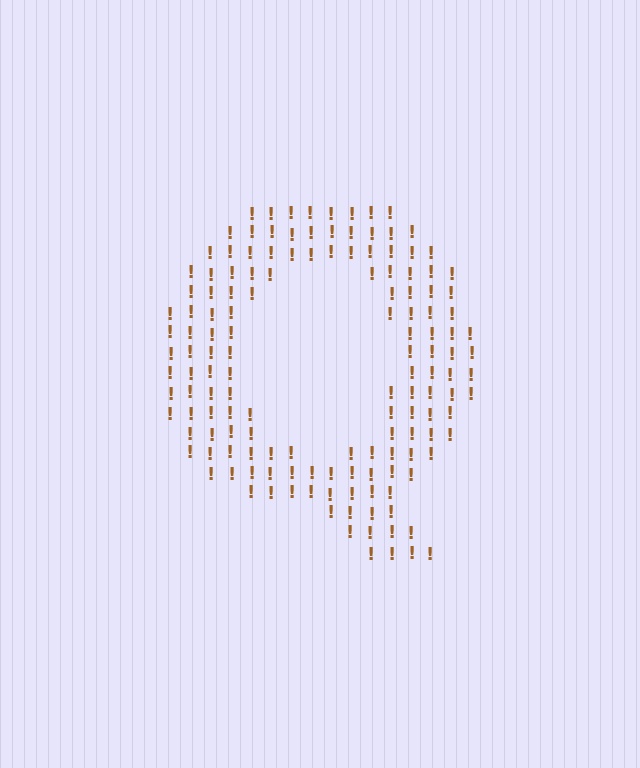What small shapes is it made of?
It is made of small exclamation marks.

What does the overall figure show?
The overall figure shows the letter Q.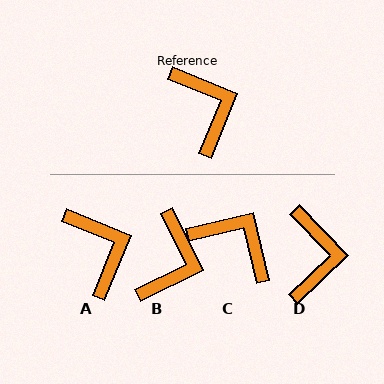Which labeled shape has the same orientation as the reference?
A.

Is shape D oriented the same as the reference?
No, it is off by about 24 degrees.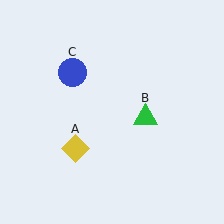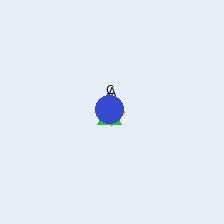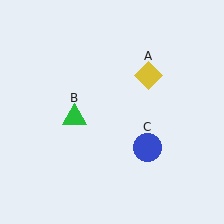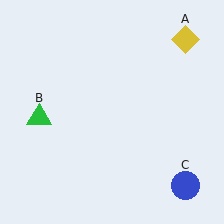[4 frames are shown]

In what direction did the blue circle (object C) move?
The blue circle (object C) moved down and to the right.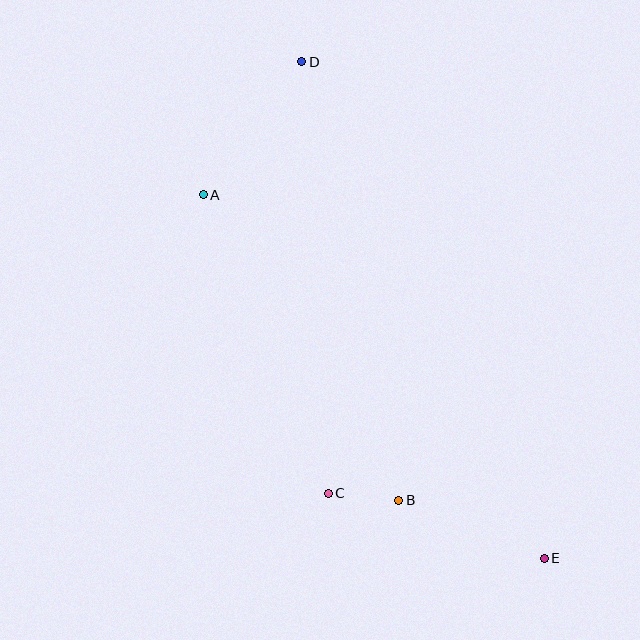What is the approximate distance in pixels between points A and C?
The distance between A and C is approximately 324 pixels.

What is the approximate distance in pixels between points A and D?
The distance between A and D is approximately 165 pixels.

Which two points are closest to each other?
Points B and C are closest to each other.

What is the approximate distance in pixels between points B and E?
The distance between B and E is approximately 156 pixels.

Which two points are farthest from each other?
Points D and E are farthest from each other.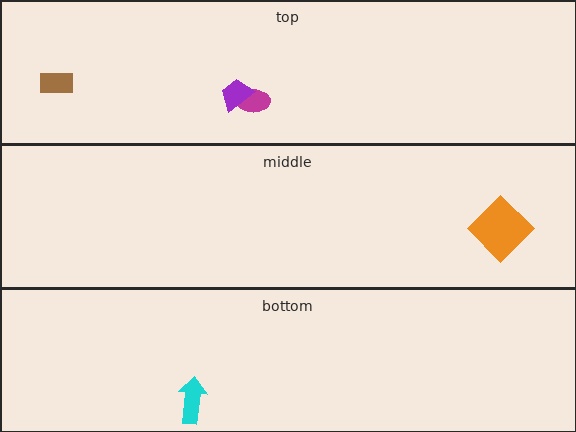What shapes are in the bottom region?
The cyan arrow.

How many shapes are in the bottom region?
1.